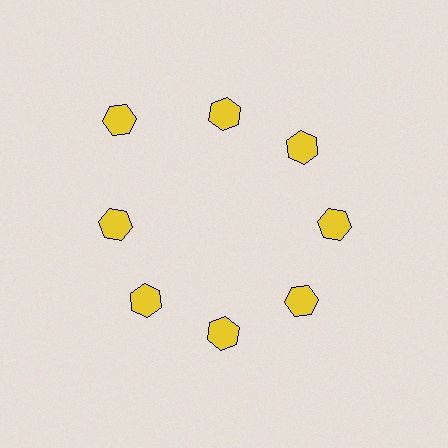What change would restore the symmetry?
The symmetry would be restored by moving it inward, back onto the ring so that all 8 hexagons sit at equal angles and equal distance from the center.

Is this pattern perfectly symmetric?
No. The 8 yellow hexagons are arranged in a ring, but one element near the 10 o'clock position is pushed outward from the center, breaking the 8-fold rotational symmetry.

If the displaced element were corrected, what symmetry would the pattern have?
It would have 8-fold rotational symmetry — the pattern would map onto itself every 45 degrees.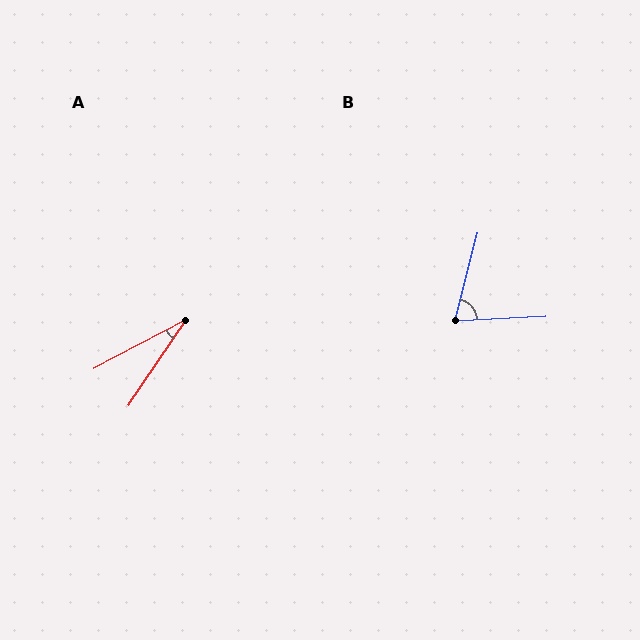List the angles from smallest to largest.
A (28°), B (73°).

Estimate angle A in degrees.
Approximately 28 degrees.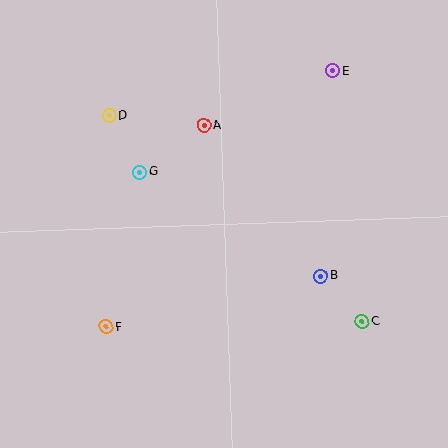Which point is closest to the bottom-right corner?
Point C is closest to the bottom-right corner.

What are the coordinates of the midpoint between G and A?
The midpoint between G and A is at (172, 149).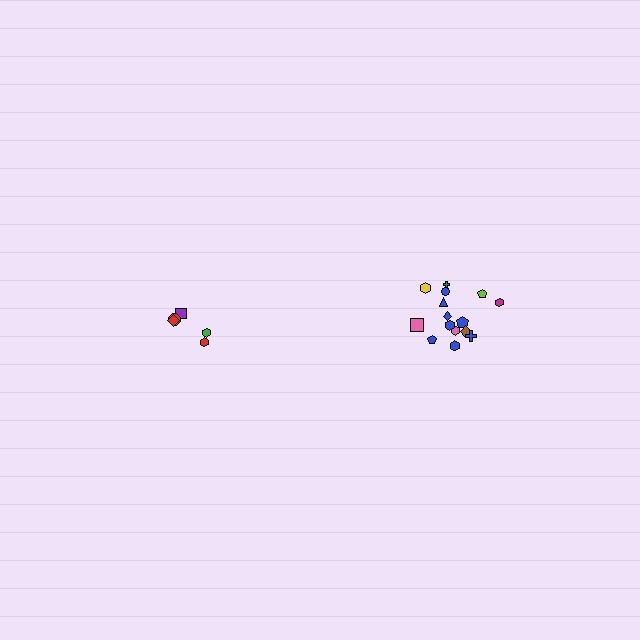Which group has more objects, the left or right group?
The right group.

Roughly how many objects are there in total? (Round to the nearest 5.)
Roughly 20 objects in total.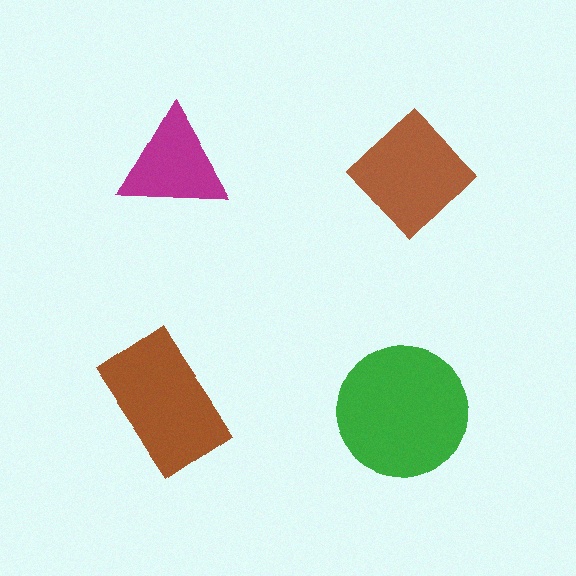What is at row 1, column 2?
A brown diamond.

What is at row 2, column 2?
A green circle.